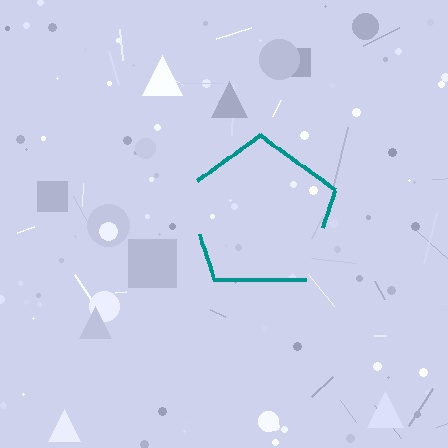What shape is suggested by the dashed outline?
The dashed outline suggests a pentagon.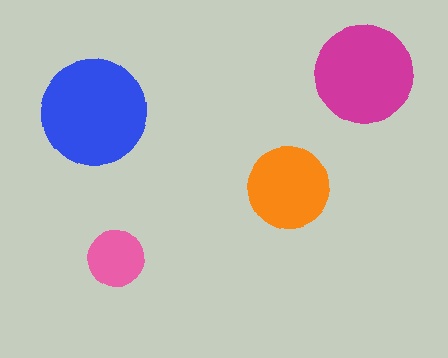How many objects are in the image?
There are 4 objects in the image.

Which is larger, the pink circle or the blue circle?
The blue one.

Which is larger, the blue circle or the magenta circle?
The blue one.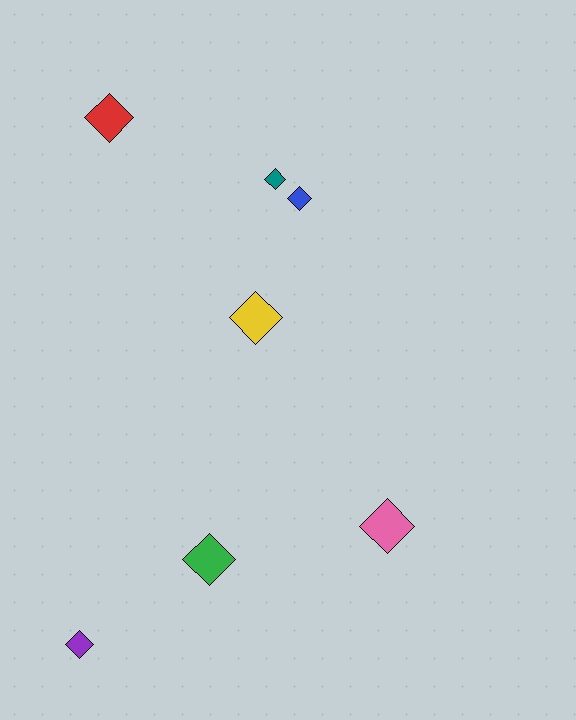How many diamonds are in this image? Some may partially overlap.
There are 7 diamonds.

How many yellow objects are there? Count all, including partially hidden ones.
There is 1 yellow object.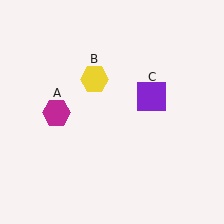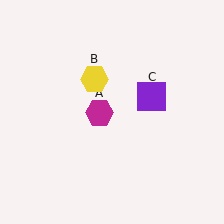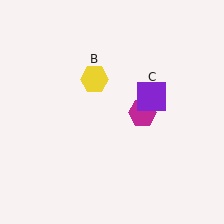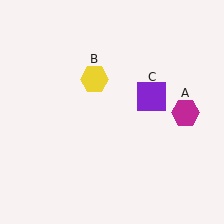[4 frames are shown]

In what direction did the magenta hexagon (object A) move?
The magenta hexagon (object A) moved right.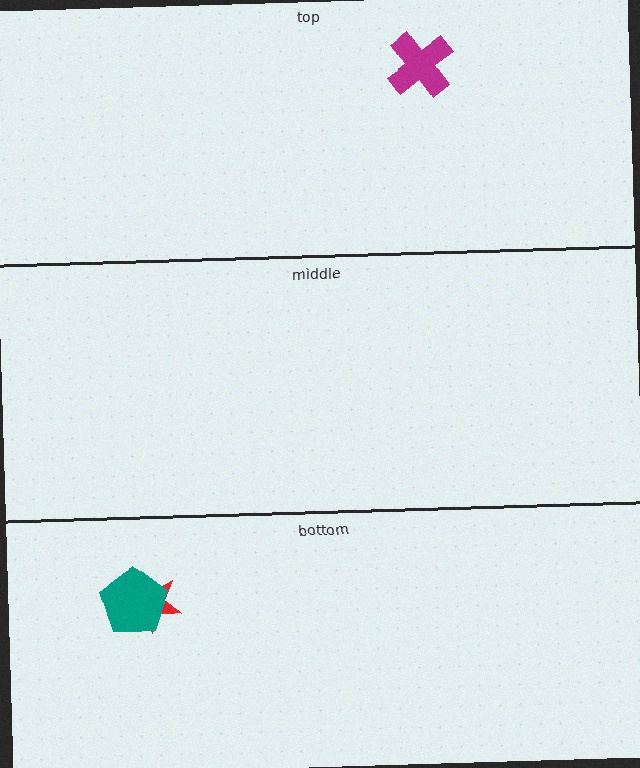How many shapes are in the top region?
1.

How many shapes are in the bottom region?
2.